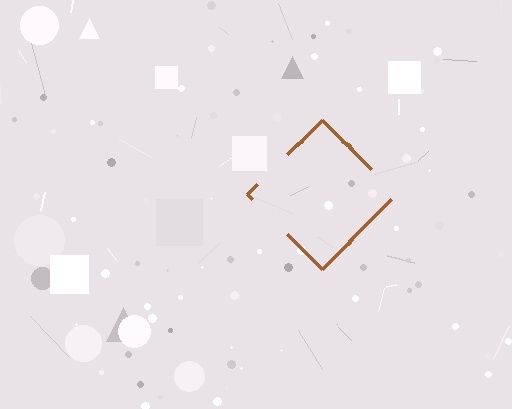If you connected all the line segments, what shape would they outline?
They would outline a diamond.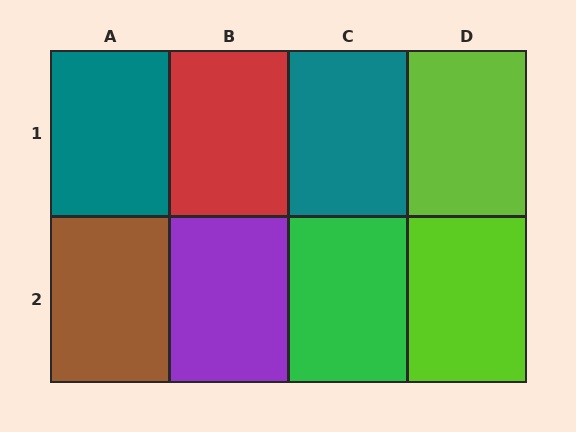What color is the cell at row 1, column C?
Teal.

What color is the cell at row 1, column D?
Lime.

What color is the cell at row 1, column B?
Red.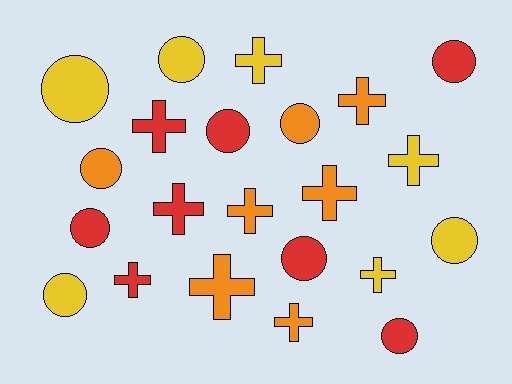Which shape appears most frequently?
Circle, with 11 objects.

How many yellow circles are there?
There are 4 yellow circles.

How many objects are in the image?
There are 22 objects.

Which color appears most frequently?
Red, with 8 objects.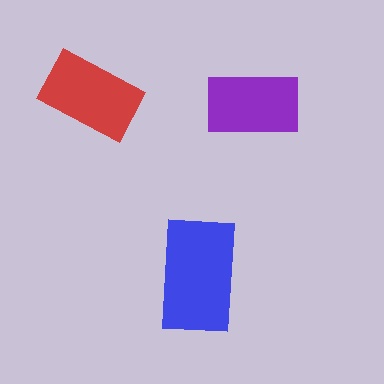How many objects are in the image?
There are 3 objects in the image.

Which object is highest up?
The red rectangle is topmost.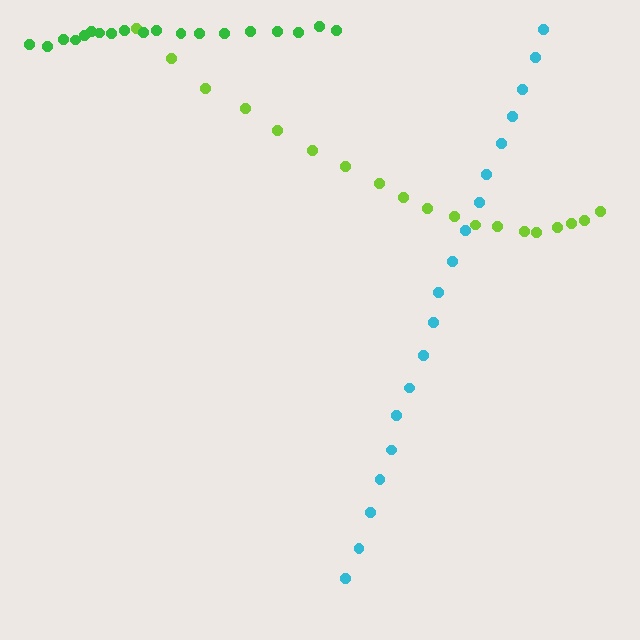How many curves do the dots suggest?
There are 3 distinct paths.